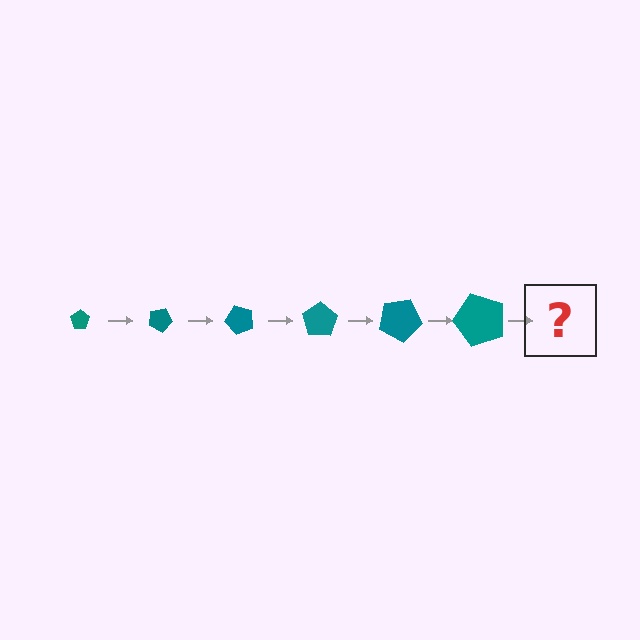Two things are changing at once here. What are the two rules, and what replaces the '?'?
The two rules are that the pentagon grows larger each step and it rotates 25 degrees each step. The '?' should be a pentagon, larger than the previous one and rotated 150 degrees from the start.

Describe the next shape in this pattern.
It should be a pentagon, larger than the previous one and rotated 150 degrees from the start.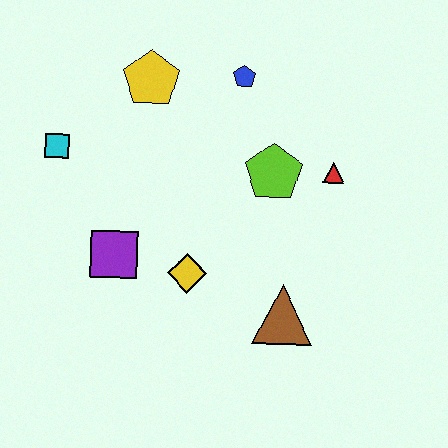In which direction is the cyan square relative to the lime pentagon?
The cyan square is to the left of the lime pentagon.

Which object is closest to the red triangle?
The lime pentagon is closest to the red triangle.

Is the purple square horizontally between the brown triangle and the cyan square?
Yes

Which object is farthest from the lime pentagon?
The cyan square is farthest from the lime pentagon.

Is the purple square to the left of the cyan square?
No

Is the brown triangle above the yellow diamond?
No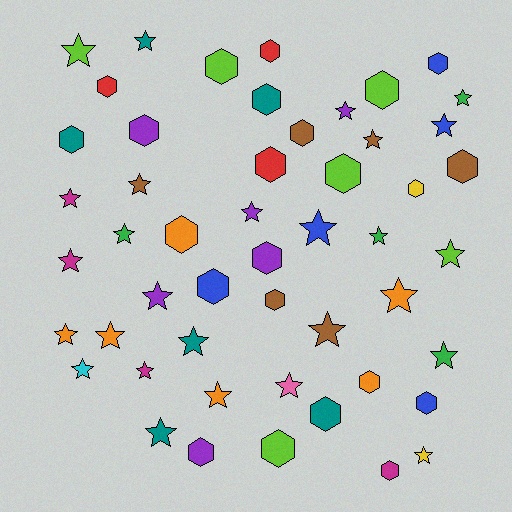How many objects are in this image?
There are 50 objects.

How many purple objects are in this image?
There are 6 purple objects.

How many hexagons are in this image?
There are 23 hexagons.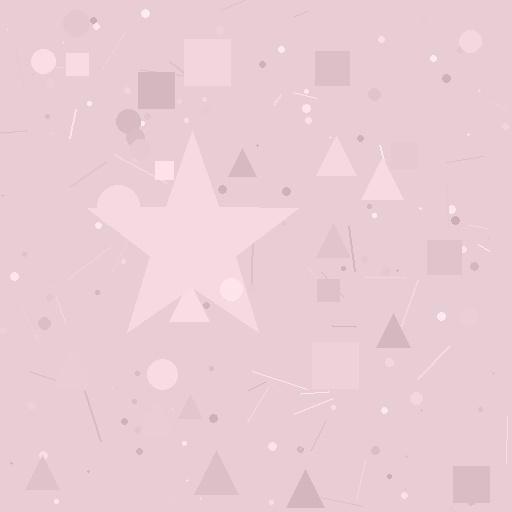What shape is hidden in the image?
A star is hidden in the image.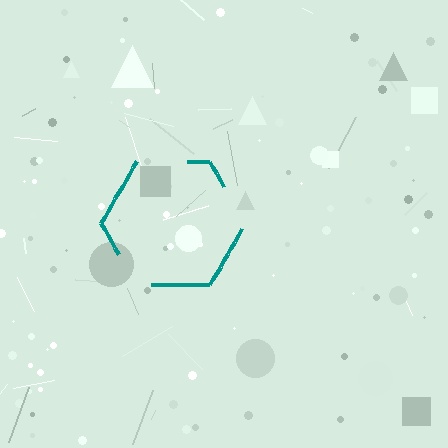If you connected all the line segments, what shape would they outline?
They would outline a hexagon.